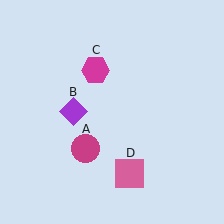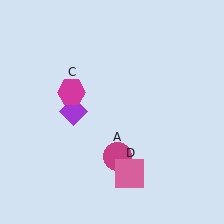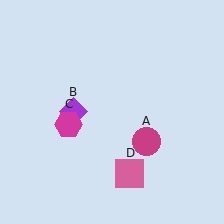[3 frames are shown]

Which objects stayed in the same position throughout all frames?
Purple diamond (object B) and pink square (object D) remained stationary.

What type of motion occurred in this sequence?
The magenta circle (object A), magenta hexagon (object C) rotated counterclockwise around the center of the scene.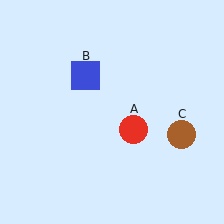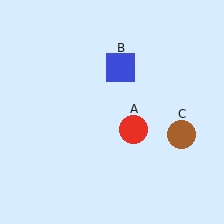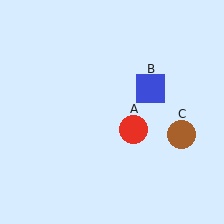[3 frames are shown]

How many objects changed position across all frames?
1 object changed position: blue square (object B).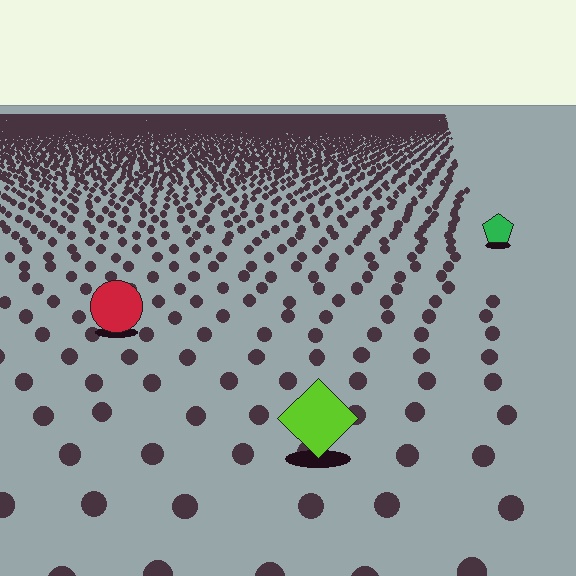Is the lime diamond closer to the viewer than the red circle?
Yes. The lime diamond is closer — you can tell from the texture gradient: the ground texture is coarser near it.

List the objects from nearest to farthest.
From nearest to farthest: the lime diamond, the red circle, the green pentagon.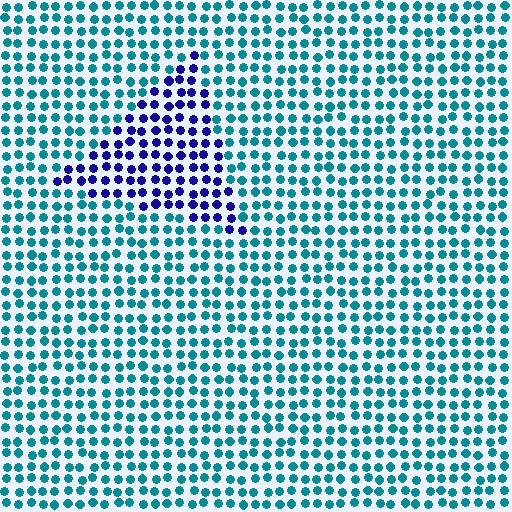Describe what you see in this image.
The image is filled with small teal elements in a uniform arrangement. A triangle-shaped region is visible where the elements are tinted to a slightly different hue, forming a subtle color boundary.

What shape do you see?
I see a triangle.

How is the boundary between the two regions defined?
The boundary is defined purely by a slight shift in hue (about 62 degrees). Spacing, size, and orientation are identical on both sides.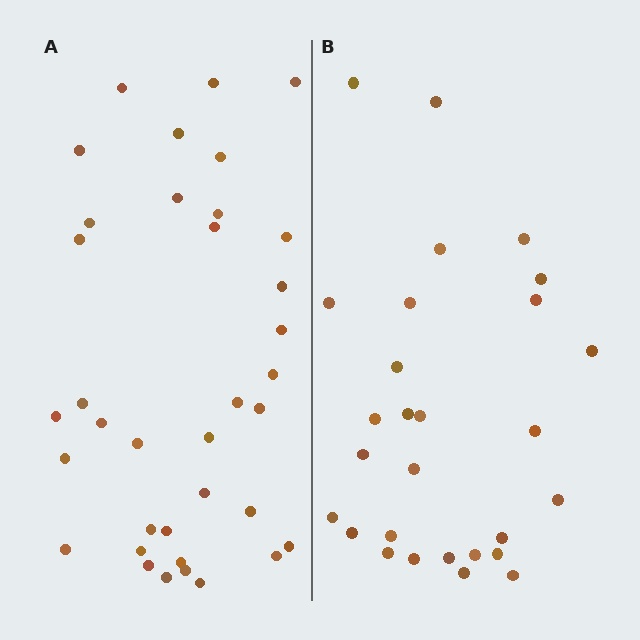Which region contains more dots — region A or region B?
Region A (the left region) has more dots.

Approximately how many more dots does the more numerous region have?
Region A has roughly 8 or so more dots than region B.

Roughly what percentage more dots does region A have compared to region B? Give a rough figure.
About 30% more.